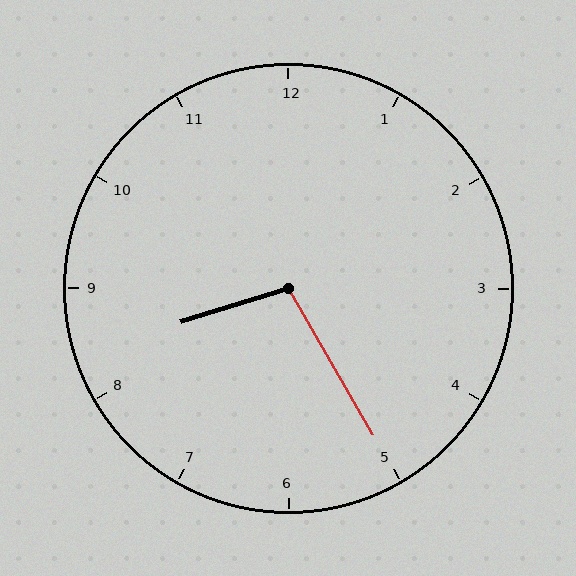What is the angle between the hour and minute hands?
Approximately 102 degrees.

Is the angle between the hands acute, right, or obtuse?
It is obtuse.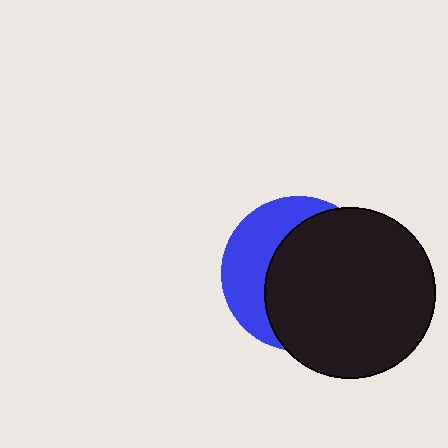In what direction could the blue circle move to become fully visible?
The blue circle could move left. That would shift it out from behind the black circle entirely.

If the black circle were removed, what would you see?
You would see the complete blue circle.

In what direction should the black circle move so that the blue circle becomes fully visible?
The black circle should move right. That is the shortest direction to clear the overlap and leave the blue circle fully visible.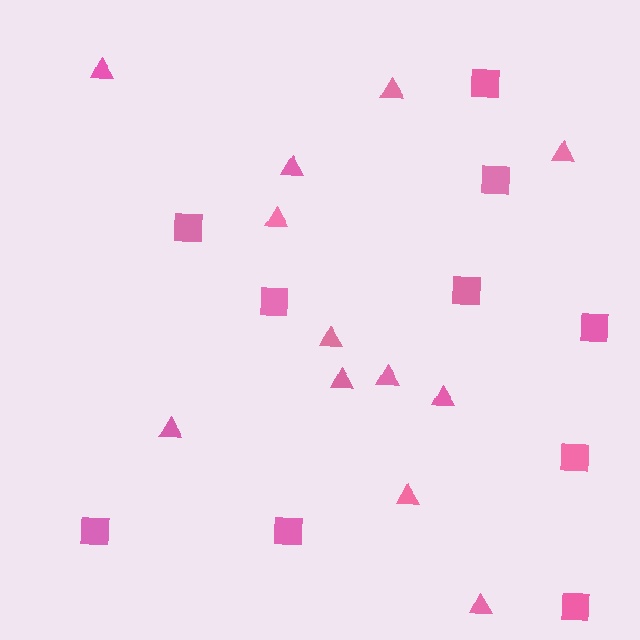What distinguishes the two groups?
There are 2 groups: one group of squares (10) and one group of triangles (12).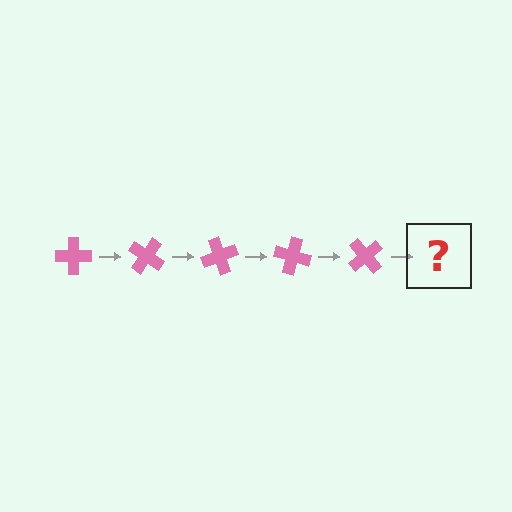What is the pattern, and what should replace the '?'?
The pattern is that the cross rotates 35 degrees each step. The '?' should be a pink cross rotated 175 degrees.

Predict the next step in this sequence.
The next step is a pink cross rotated 175 degrees.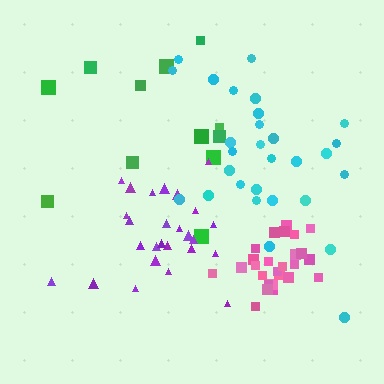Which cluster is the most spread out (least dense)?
Green.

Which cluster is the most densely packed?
Pink.